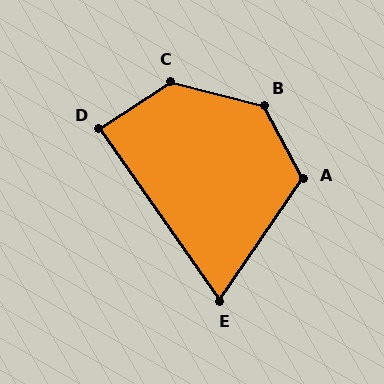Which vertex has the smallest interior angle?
E, at approximately 70 degrees.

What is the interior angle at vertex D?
Approximately 88 degrees (approximately right).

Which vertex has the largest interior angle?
B, at approximately 133 degrees.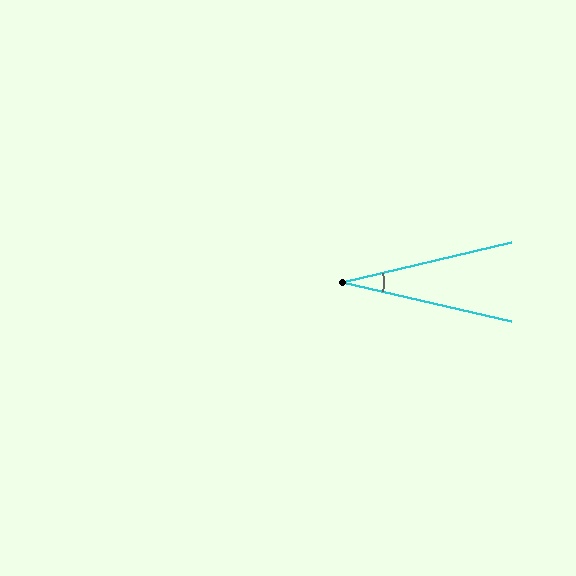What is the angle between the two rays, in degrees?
Approximately 26 degrees.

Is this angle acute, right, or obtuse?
It is acute.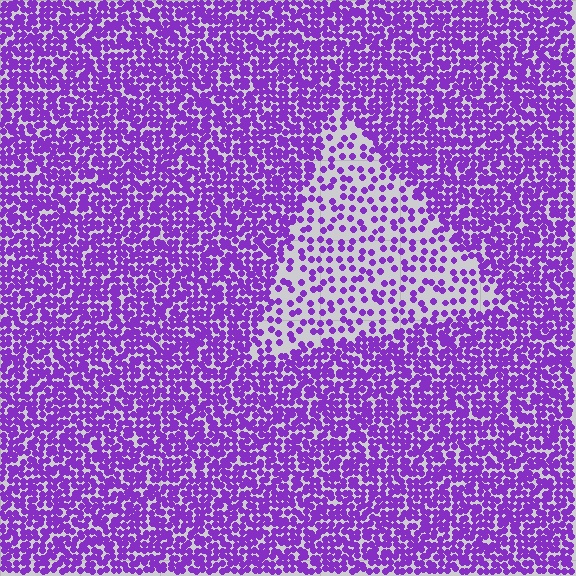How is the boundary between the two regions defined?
The boundary is defined by a change in element density (approximately 2.5x ratio). All elements are the same color, size, and shape.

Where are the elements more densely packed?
The elements are more densely packed outside the triangle boundary.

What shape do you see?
I see a triangle.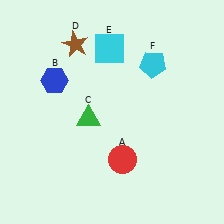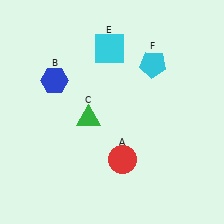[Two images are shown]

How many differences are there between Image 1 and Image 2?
There is 1 difference between the two images.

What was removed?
The brown star (D) was removed in Image 2.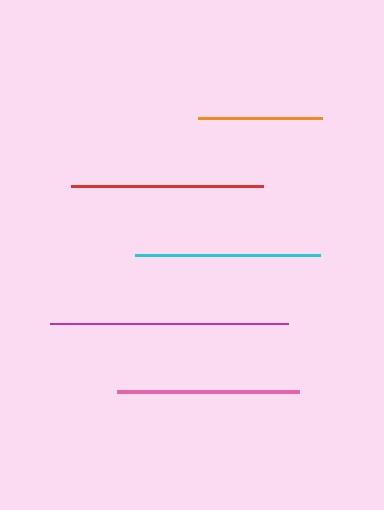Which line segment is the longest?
The magenta line is the longest at approximately 238 pixels.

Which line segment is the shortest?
The orange line is the shortest at approximately 125 pixels.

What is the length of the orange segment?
The orange segment is approximately 125 pixels long.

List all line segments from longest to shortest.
From longest to shortest: magenta, red, cyan, pink, orange.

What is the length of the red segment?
The red segment is approximately 193 pixels long.